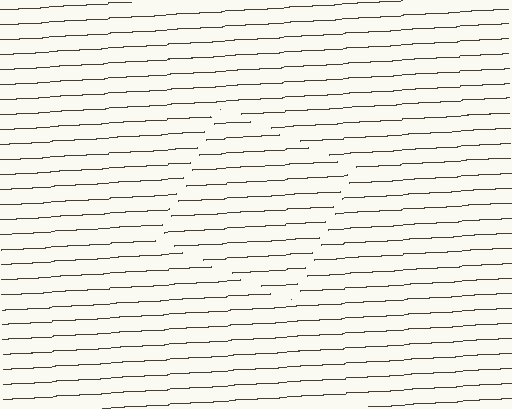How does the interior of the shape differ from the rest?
The interior of the shape contains the same grating, shifted by half a period — the contour is defined by the phase discontinuity where line-ends from the inner and outer gratings abut.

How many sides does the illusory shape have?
4 sides — the line-ends trace a square.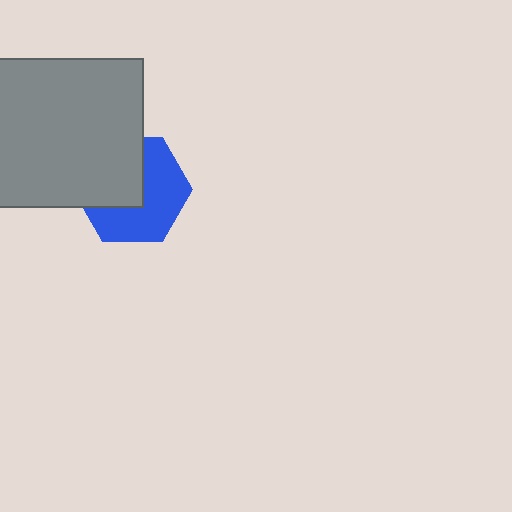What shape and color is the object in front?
The object in front is a gray square.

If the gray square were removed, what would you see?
You would see the complete blue hexagon.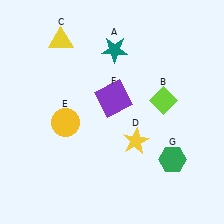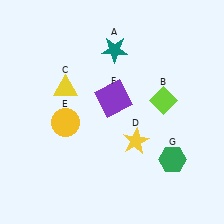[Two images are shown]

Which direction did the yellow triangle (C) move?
The yellow triangle (C) moved down.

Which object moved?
The yellow triangle (C) moved down.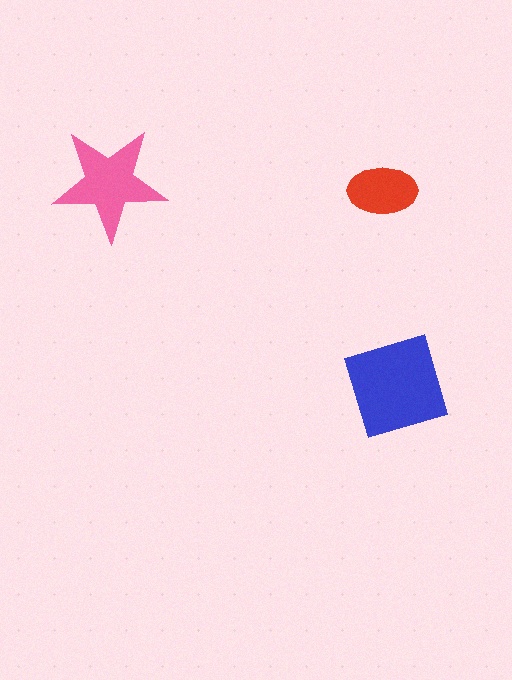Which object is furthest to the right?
The blue diamond is rightmost.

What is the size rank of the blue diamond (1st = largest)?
1st.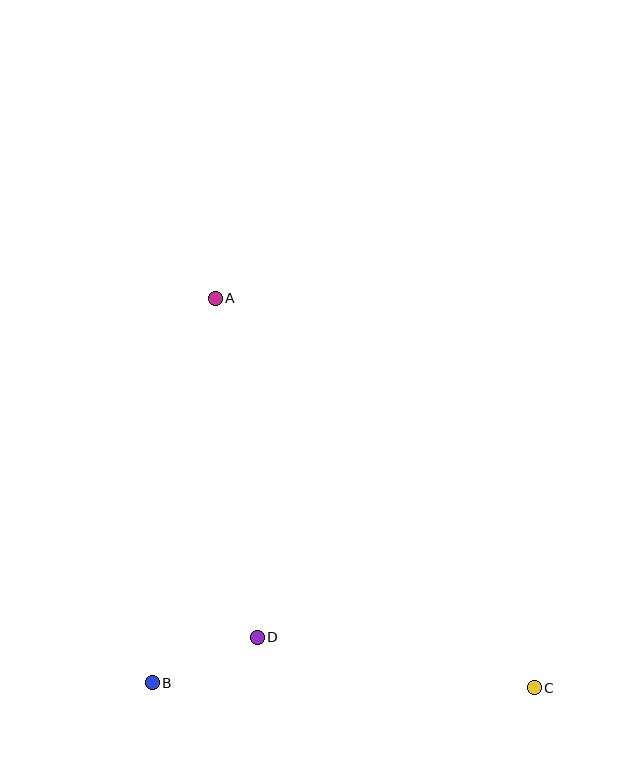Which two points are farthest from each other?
Points A and C are farthest from each other.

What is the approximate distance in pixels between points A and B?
The distance between A and B is approximately 390 pixels.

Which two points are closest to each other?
Points B and D are closest to each other.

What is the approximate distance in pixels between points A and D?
The distance between A and D is approximately 342 pixels.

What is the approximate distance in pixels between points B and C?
The distance between B and C is approximately 382 pixels.